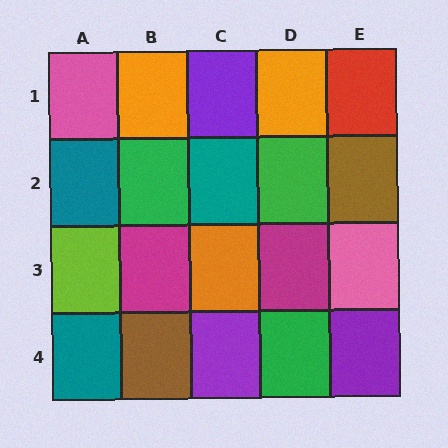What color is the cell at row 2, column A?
Teal.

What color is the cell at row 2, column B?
Green.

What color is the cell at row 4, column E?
Purple.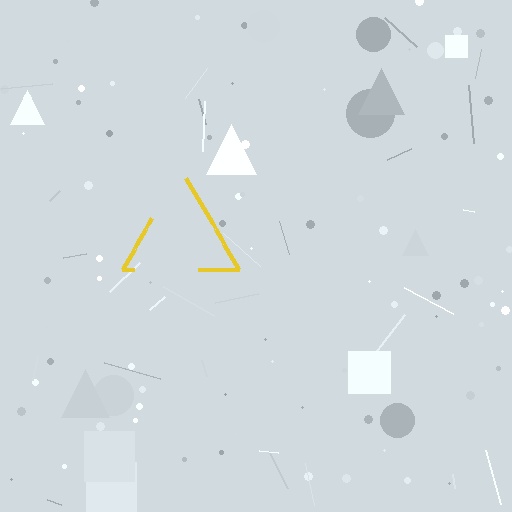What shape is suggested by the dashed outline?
The dashed outline suggests a triangle.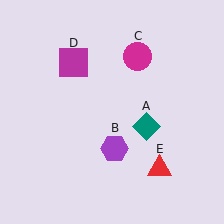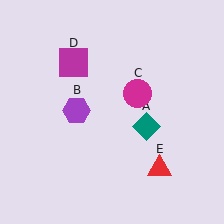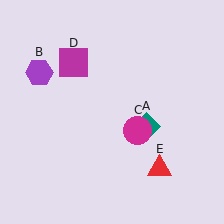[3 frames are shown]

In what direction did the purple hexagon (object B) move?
The purple hexagon (object B) moved up and to the left.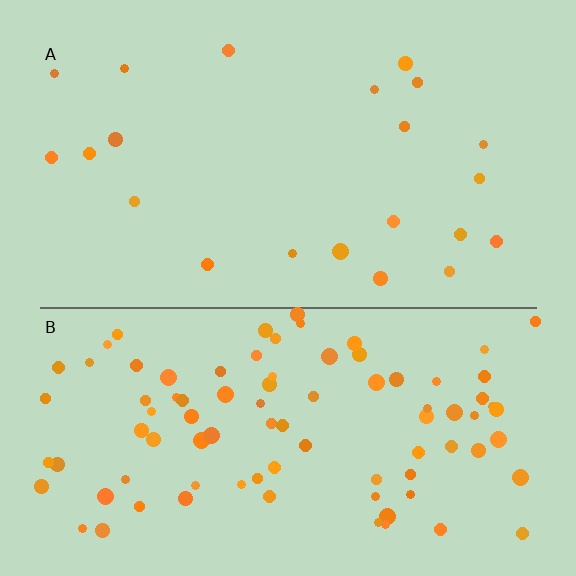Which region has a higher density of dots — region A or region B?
B (the bottom).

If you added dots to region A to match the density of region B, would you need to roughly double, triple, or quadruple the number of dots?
Approximately quadruple.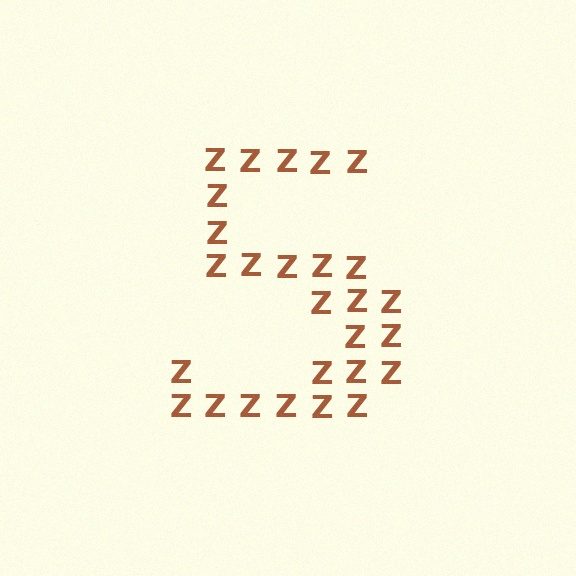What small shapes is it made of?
It is made of small letter Z's.